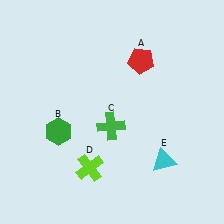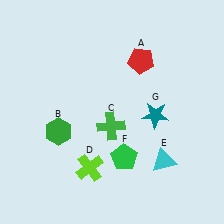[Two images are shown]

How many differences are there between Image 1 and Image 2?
There are 2 differences between the two images.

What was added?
A green pentagon (F), a teal star (G) were added in Image 2.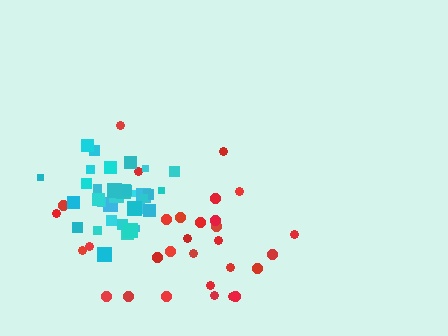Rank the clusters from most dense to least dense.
cyan, red.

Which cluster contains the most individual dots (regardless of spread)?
Cyan (34).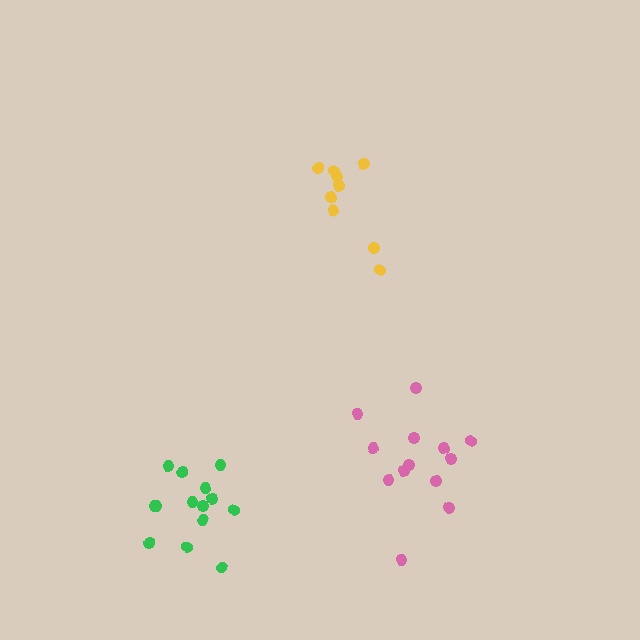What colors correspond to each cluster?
The clusters are colored: yellow, pink, green.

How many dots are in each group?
Group 1: 9 dots, Group 2: 13 dots, Group 3: 15 dots (37 total).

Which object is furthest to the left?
The green cluster is leftmost.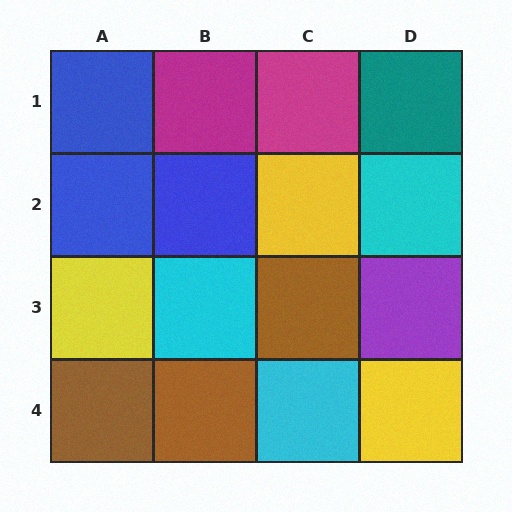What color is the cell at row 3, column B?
Cyan.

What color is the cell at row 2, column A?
Blue.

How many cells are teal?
1 cell is teal.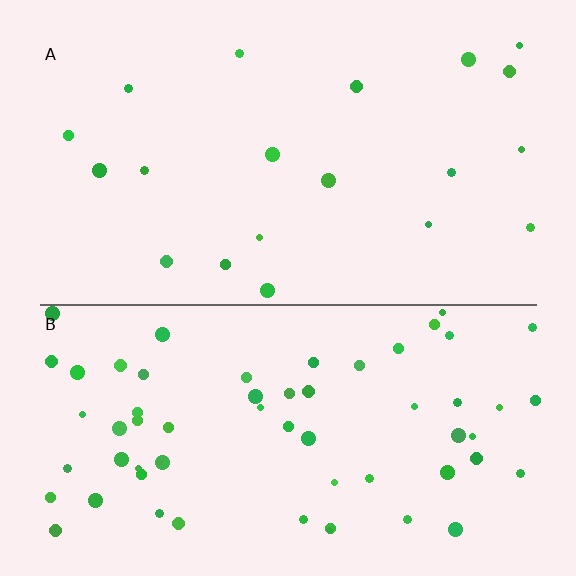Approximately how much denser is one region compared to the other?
Approximately 3.1× — region B over region A.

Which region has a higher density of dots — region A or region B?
B (the bottom).